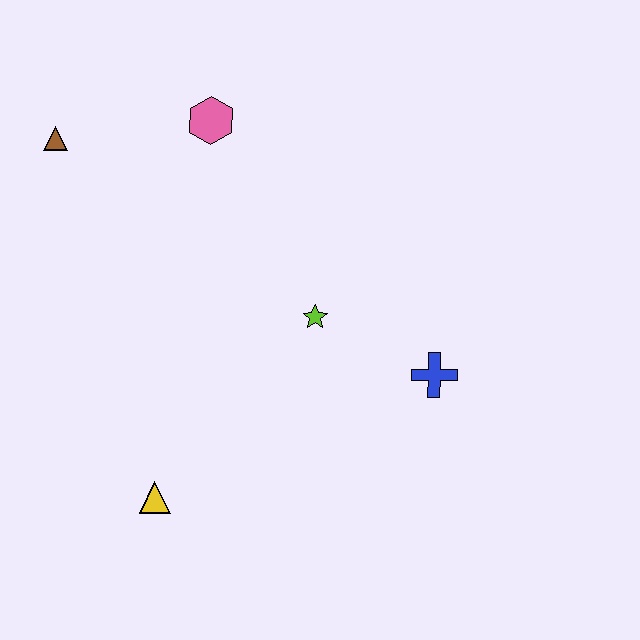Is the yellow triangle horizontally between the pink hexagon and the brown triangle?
Yes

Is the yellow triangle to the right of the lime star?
No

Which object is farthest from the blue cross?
The brown triangle is farthest from the blue cross.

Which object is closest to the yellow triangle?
The lime star is closest to the yellow triangle.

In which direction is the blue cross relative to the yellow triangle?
The blue cross is to the right of the yellow triangle.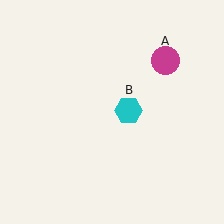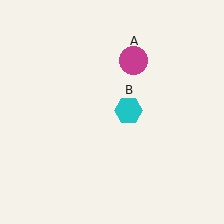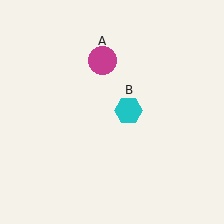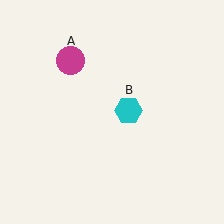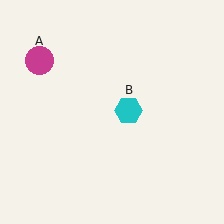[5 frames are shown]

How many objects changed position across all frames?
1 object changed position: magenta circle (object A).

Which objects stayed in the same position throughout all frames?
Cyan hexagon (object B) remained stationary.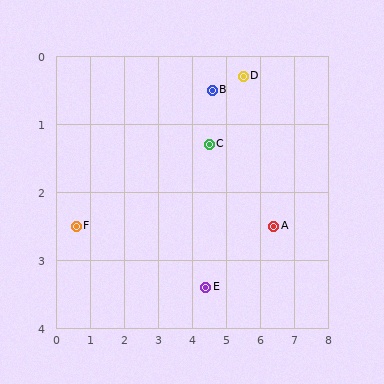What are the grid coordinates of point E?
Point E is at approximately (4.4, 3.4).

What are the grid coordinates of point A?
Point A is at approximately (6.4, 2.5).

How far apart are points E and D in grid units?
Points E and D are about 3.3 grid units apart.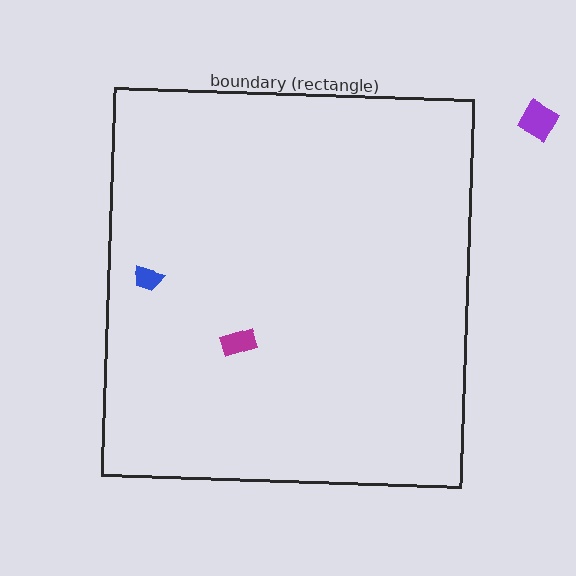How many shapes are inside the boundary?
2 inside, 1 outside.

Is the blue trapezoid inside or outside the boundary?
Inside.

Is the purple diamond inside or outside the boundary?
Outside.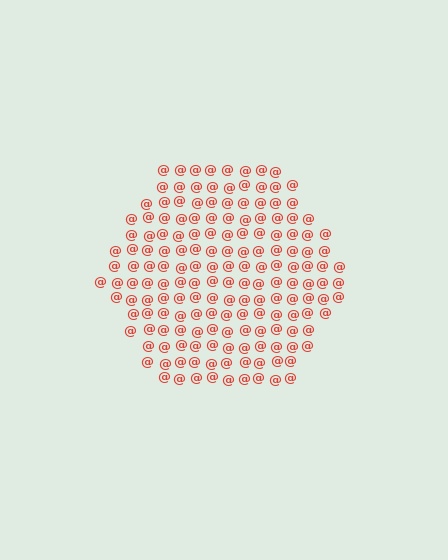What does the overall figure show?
The overall figure shows a hexagon.